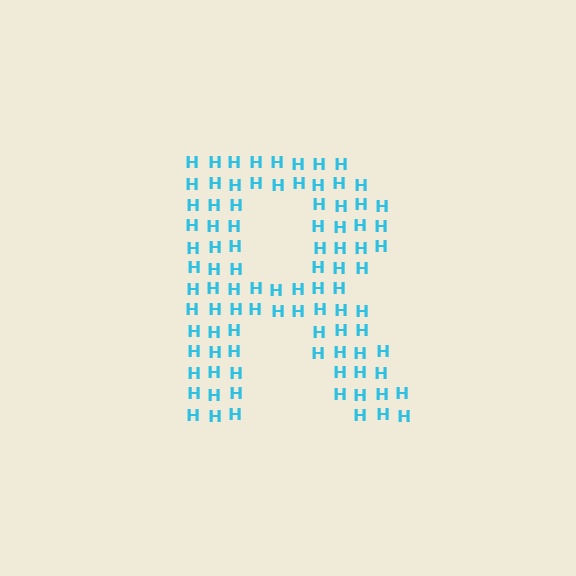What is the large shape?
The large shape is the letter R.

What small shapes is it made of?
It is made of small letter H's.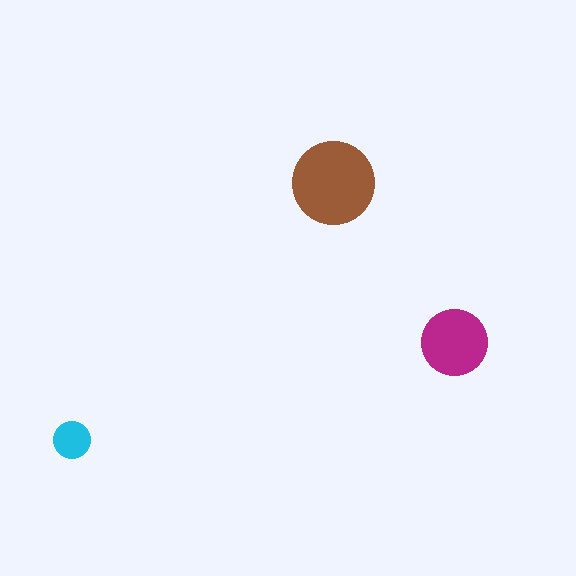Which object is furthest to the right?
The magenta circle is rightmost.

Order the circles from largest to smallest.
the brown one, the magenta one, the cyan one.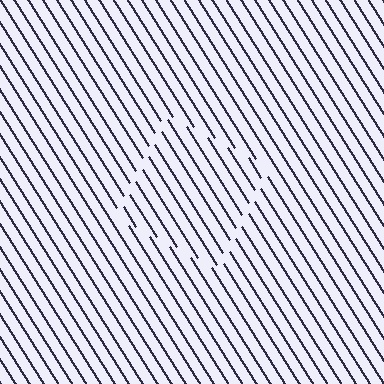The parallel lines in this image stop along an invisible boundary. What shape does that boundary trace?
An illusory square. The interior of the shape contains the same grating, shifted by half a period — the contour is defined by the phase discontinuity where line-ends from the inner and outer gratings abut.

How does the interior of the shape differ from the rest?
The interior of the shape contains the same grating, shifted by half a period — the contour is defined by the phase discontinuity where line-ends from the inner and outer gratings abut.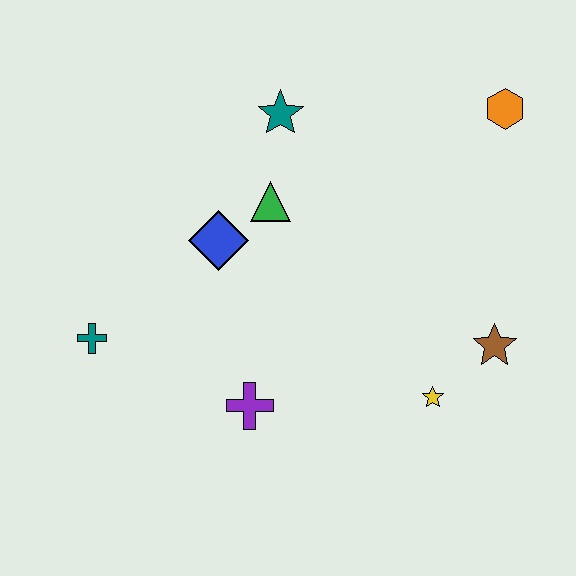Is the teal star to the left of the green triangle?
No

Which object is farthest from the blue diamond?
The orange hexagon is farthest from the blue diamond.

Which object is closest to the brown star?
The yellow star is closest to the brown star.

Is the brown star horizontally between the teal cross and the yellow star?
No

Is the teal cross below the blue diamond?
Yes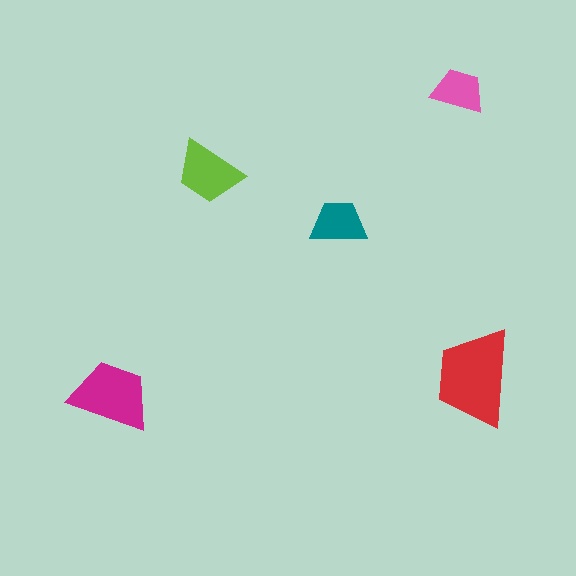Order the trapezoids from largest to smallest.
the red one, the magenta one, the lime one, the teal one, the pink one.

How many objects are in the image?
There are 5 objects in the image.